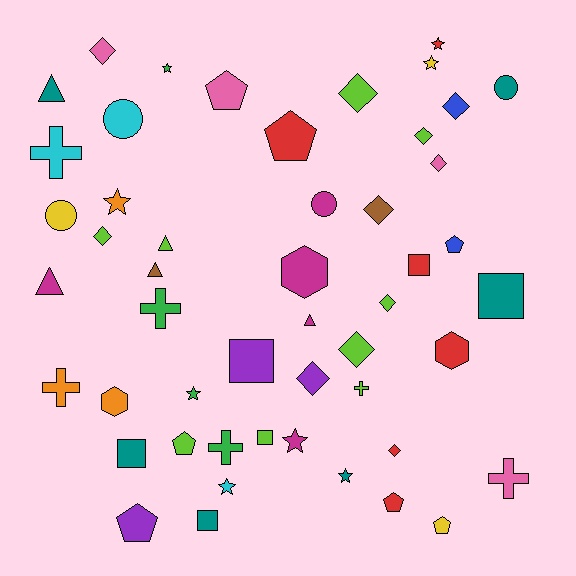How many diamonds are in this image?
There are 11 diamonds.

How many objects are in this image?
There are 50 objects.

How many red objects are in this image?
There are 6 red objects.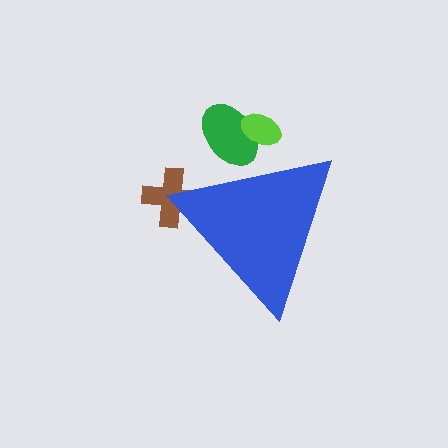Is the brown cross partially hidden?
Yes, the brown cross is partially hidden behind the blue triangle.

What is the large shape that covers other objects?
A blue triangle.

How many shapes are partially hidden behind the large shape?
3 shapes are partially hidden.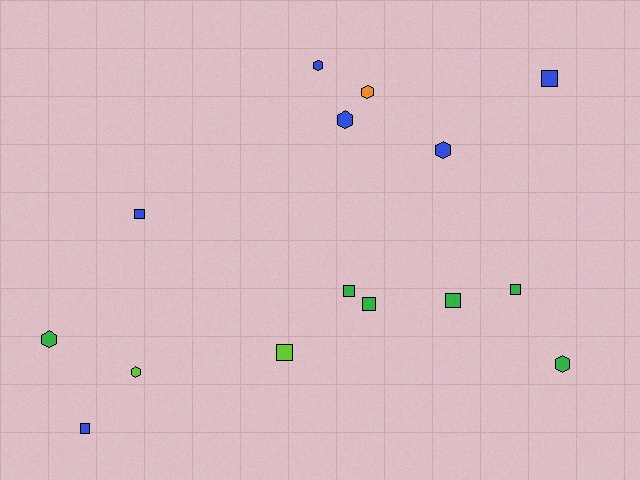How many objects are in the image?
There are 15 objects.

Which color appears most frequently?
Blue, with 6 objects.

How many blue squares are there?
There are 3 blue squares.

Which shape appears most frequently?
Square, with 8 objects.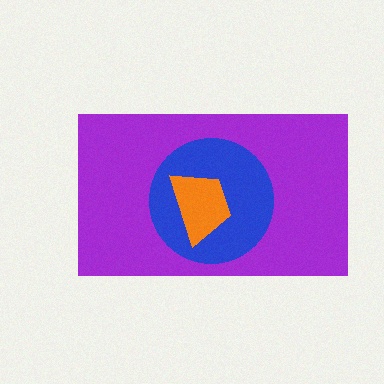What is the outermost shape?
The purple rectangle.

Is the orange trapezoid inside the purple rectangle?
Yes.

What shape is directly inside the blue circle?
The orange trapezoid.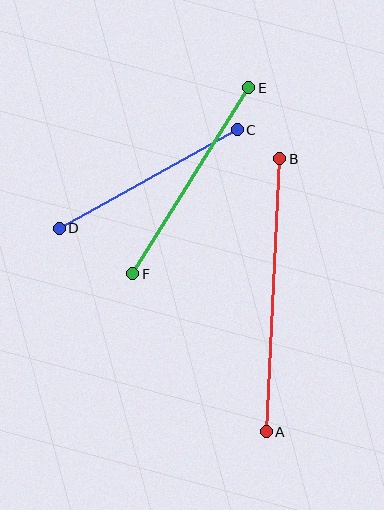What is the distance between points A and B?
The distance is approximately 273 pixels.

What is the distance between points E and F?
The distance is approximately 219 pixels.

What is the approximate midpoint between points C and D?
The midpoint is at approximately (148, 179) pixels.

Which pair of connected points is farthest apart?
Points A and B are farthest apart.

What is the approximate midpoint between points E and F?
The midpoint is at approximately (191, 181) pixels.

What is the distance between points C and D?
The distance is approximately 203 pixels.